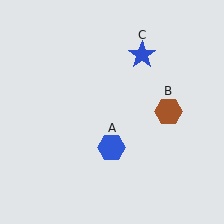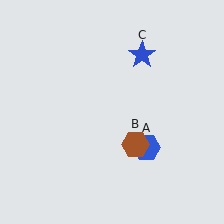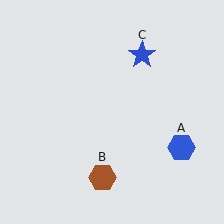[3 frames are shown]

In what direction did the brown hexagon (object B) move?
The brown hexagon (object B) moved down and to the left.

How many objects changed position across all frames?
2 objects changed position: blue hexagon (object A), brown hexagon (object B).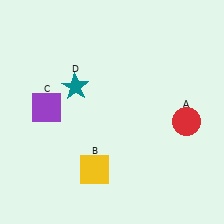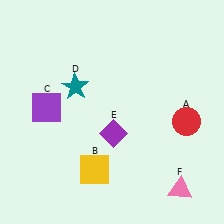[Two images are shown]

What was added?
A purple diamond (E), a pink triangle (F) were added in Image 2.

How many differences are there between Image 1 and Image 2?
There are 2 differences between the two images.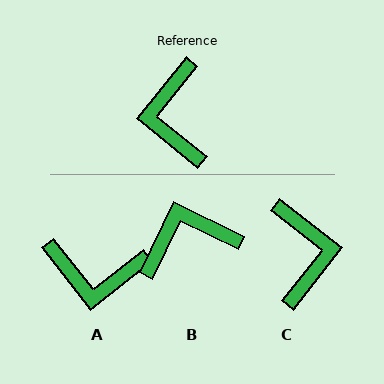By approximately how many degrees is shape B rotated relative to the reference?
Approximately 77 degrees clockwise.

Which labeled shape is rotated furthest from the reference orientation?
C, about 179 degrees away.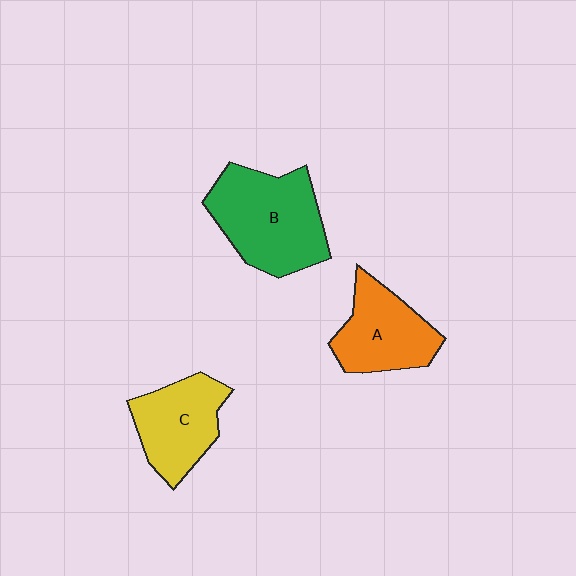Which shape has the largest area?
Shape B (green).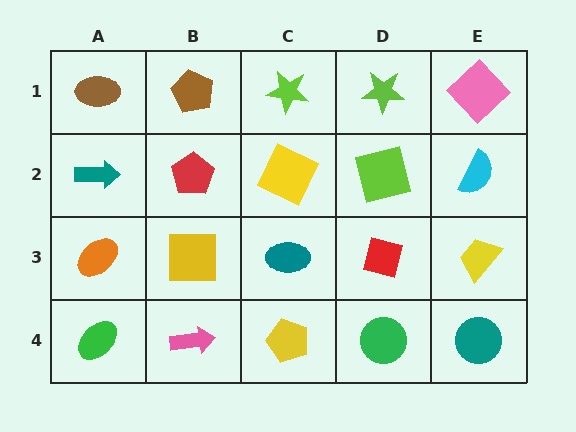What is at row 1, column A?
A brown ellipse.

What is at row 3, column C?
A teal ellipse.